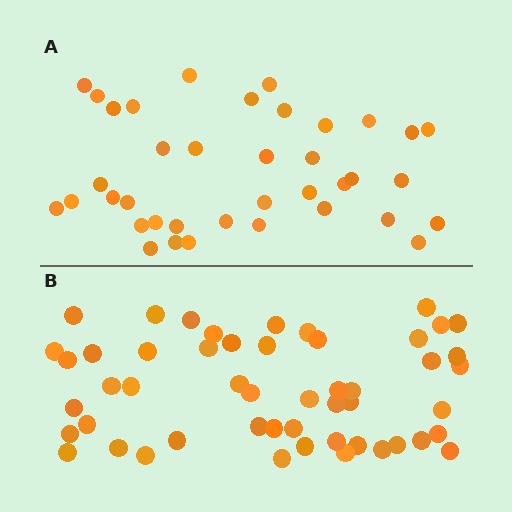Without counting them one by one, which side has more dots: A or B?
Region B (the bottom region) has more dots.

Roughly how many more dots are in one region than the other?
Region B has approximately 15 more dots than region A.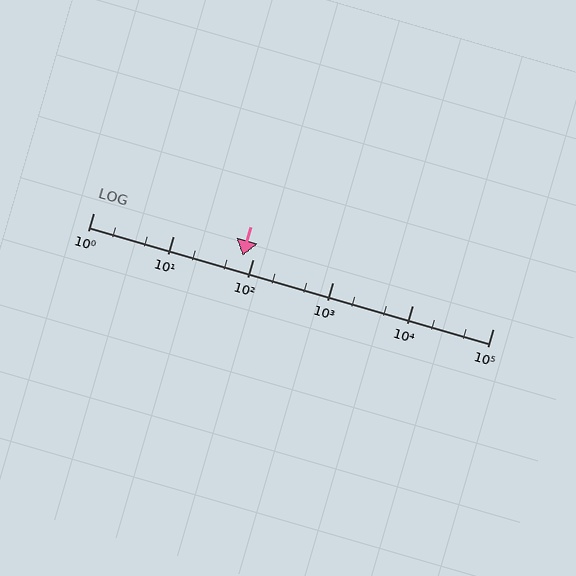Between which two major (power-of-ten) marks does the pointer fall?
The pointer is between 10 and 100.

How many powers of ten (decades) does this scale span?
The scale spans 5 decades, from 1 to 100000.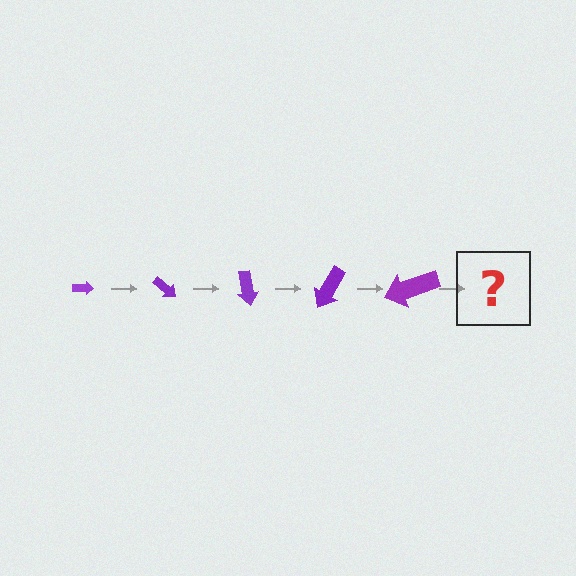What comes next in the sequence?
The next element should be an arrow, larger than the previous one and rotated 200 degrees from the start.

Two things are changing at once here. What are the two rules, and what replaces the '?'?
The two rules are that the arrow grows larger each step and it rotates 40 degrees each step. The '?' should be an arrow, larger than the previous one and rotated 200 degrees from the start.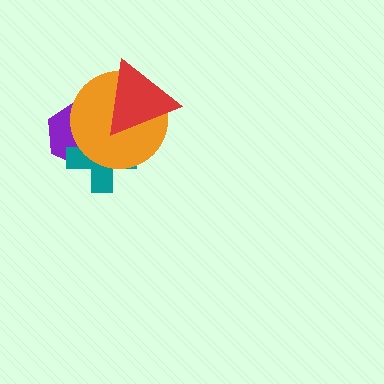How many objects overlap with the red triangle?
3 objects overlap with the red triangle.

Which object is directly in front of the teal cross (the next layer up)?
The orange circle is directly in front of the teal cross.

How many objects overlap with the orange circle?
3 objects overlap with the orange circle.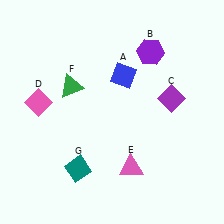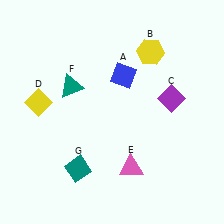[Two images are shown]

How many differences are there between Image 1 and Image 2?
There are 3 differences between the two images.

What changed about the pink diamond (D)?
In Image 1, D is pink. In Image 2, it changed to yellow.